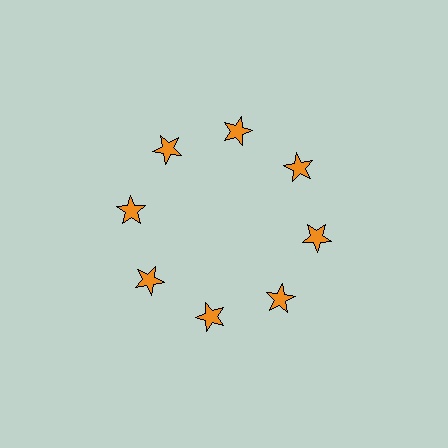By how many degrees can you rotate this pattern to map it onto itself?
The pattern maps onto itself every 45 degrees of rotation.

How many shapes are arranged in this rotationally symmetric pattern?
There are 8 shapes, arranged in 8 groups of 1.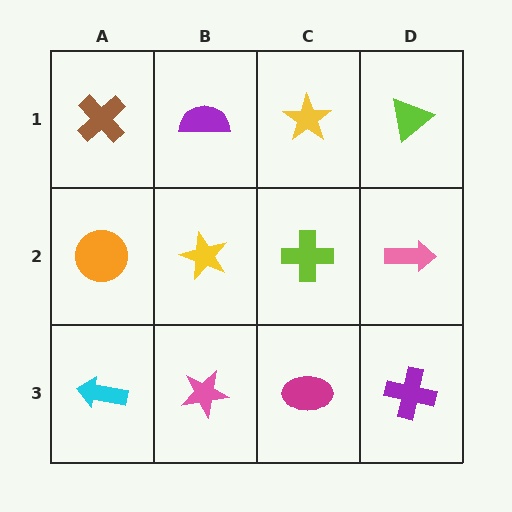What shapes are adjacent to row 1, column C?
A lime cross (row 2, column C), a purple semicircle (row 1, column B), a lime triangle (row 1, column D).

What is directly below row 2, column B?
A pink star.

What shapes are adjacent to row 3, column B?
A yellow star (row 2, column B), a cyan arrow (row 3, column A), a magenta ellipse (row 3, column C).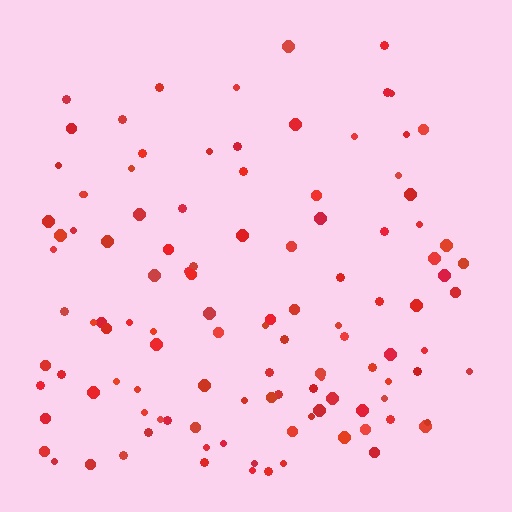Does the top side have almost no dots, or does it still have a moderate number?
Still a moderate number, just noticeably fewer than the bottom.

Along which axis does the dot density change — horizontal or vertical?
Vertical.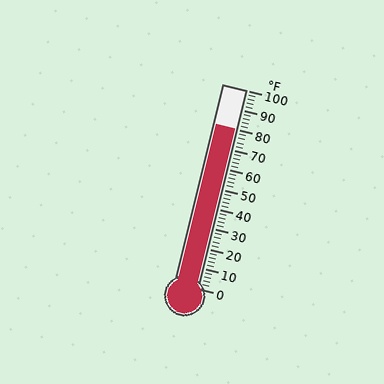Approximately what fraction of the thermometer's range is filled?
The thermometer is filled to approximately 80% of its range.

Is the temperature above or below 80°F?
The temperature is at 80°F.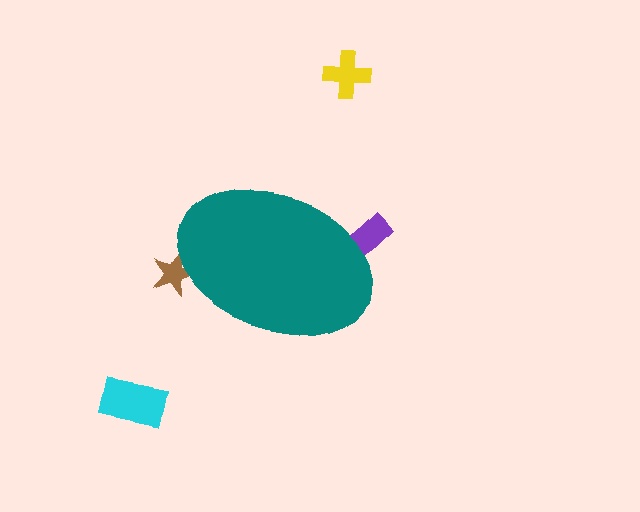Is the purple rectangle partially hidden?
Yes, the purple rectangle is partially hidden behind the teal ellipse.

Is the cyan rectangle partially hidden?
No, the cyan rectangle is fully visible.